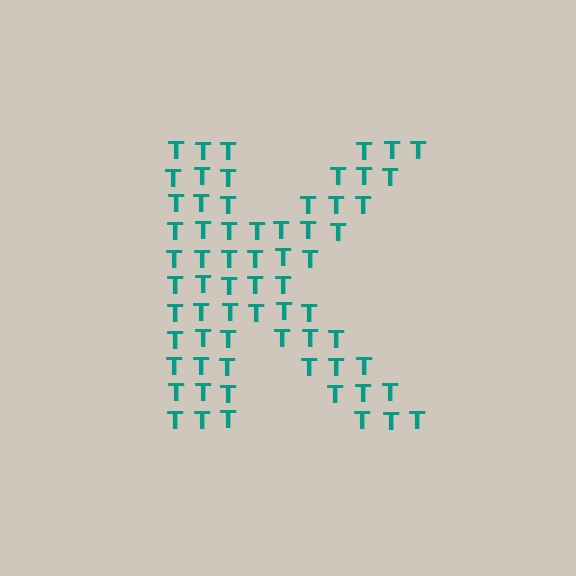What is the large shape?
The large shape is the letter K.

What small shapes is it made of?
It is made of small letter T's.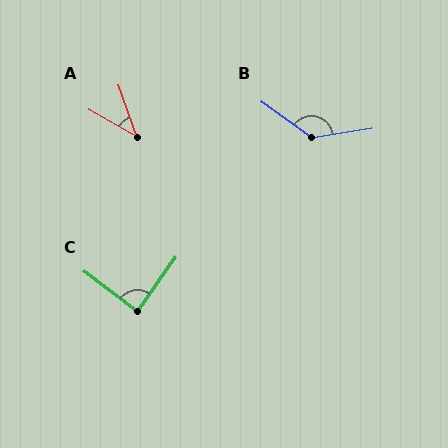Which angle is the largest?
B, at approximately 135 degrees.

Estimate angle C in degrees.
Approximately 88 degrees.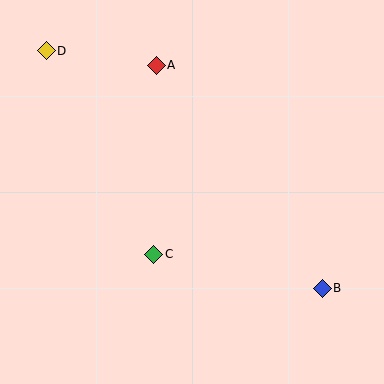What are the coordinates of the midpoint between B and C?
The midpoint between B and C is at (238, 271).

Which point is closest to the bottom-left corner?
Point C is closest to the bottom-left corner.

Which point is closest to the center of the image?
Point C at (154, 254) is closest to the center.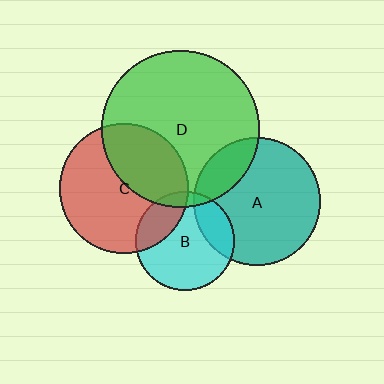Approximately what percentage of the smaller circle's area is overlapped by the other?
Approximately 20%.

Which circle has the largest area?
Circle D (green).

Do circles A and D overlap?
Yes.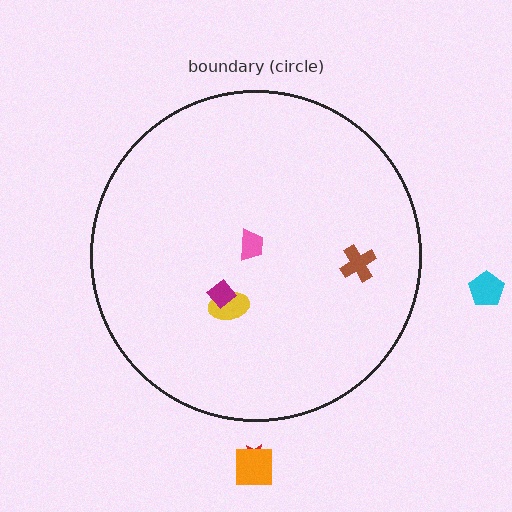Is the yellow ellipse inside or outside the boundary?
Inside.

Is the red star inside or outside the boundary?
Outside.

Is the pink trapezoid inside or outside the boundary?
Inside.